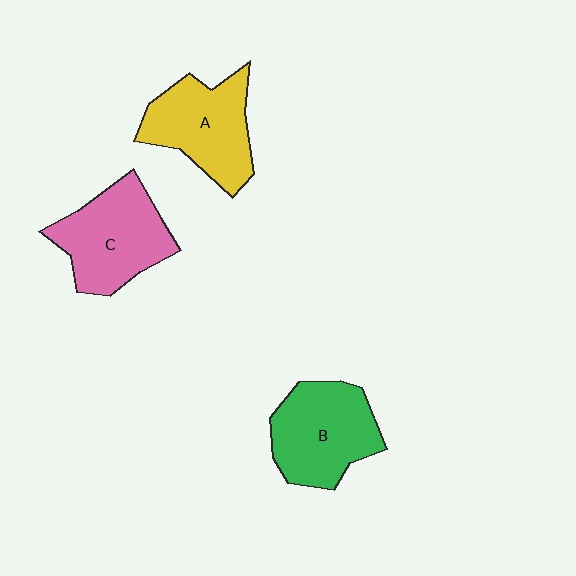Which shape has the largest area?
Shape B (green).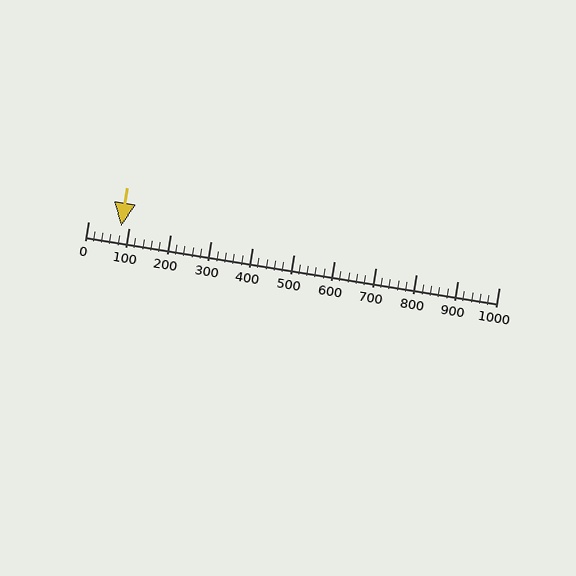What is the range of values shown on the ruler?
The ruler shows values from 0 to 1000.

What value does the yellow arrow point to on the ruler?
The yellow arrow points to approximately 80.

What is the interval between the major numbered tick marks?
The major tick marks are spaced 100 units apart.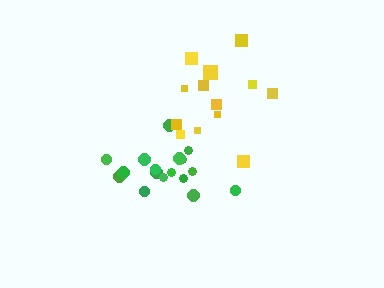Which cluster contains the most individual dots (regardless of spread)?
Green (17).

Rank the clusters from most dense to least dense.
green, yellow.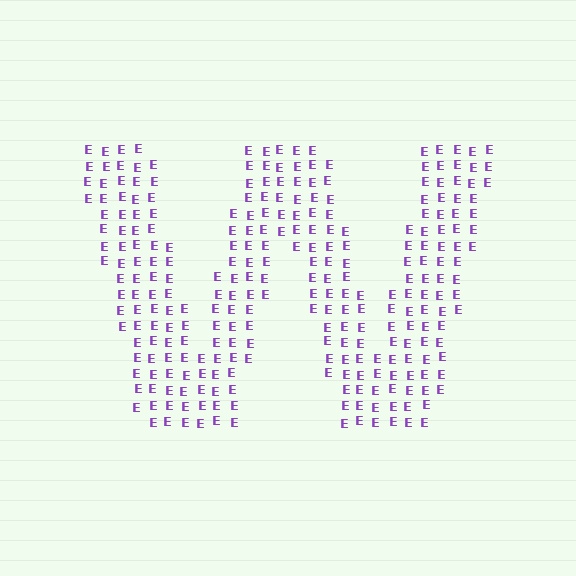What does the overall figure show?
The overall figure shows the letter W.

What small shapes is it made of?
It is made of small letter E's.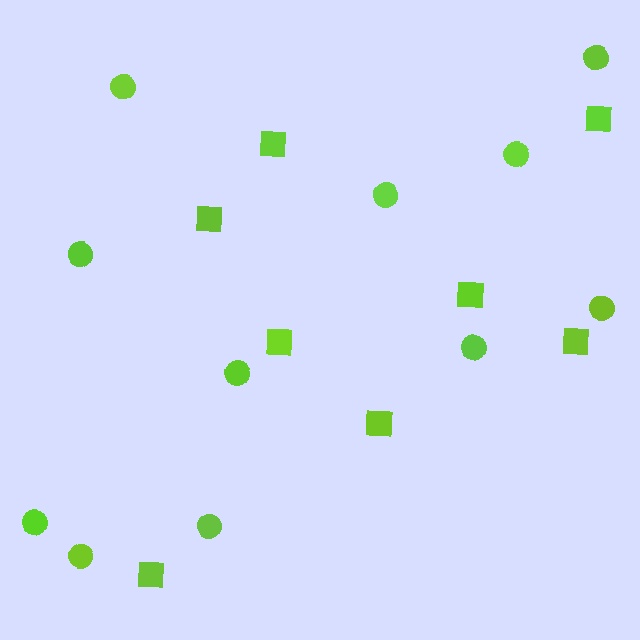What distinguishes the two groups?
There are 2 groups: one group of circles (11) and one group of squares (8).